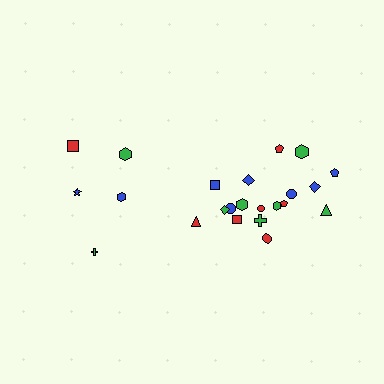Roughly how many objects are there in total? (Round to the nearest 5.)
Roughly 25 objects in total.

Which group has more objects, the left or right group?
The right group.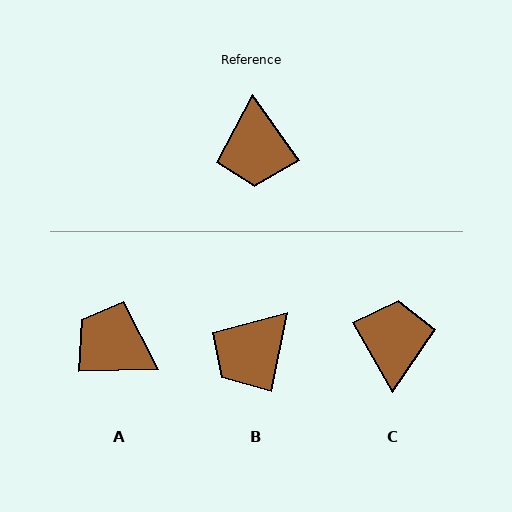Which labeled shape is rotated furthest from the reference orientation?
C, about 175 degrees away.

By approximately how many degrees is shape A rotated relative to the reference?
Approximately 124 degrees clockwise.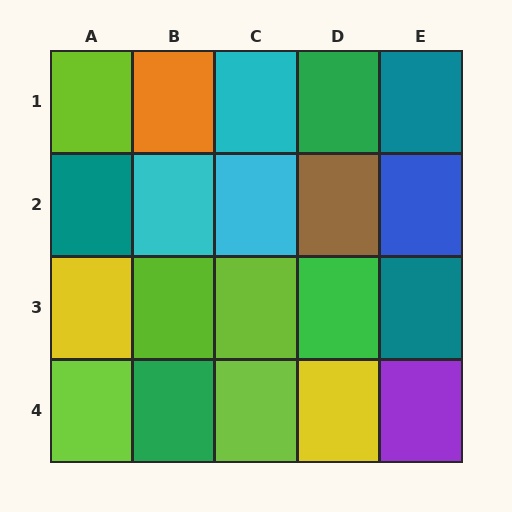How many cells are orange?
1 cell is orange.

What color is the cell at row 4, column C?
Lime.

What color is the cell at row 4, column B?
Green.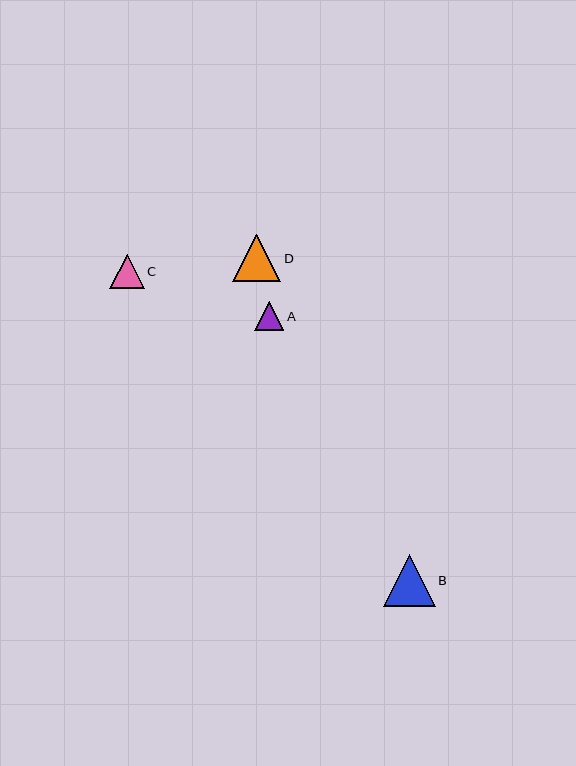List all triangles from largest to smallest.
From largest to smallest: B, D, C, A.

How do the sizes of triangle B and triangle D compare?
Triangle B and triangle D are approximately the same size.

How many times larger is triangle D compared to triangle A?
Triangle D is approximately 1.6 times the size of triangle A.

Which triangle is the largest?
Triangle B is the largest with a size of approximately 52 pixels.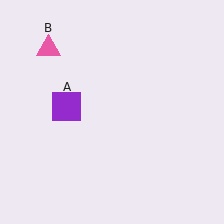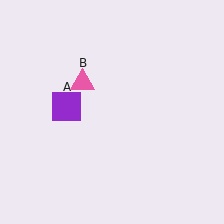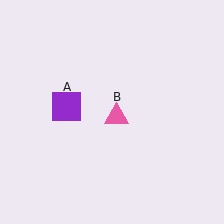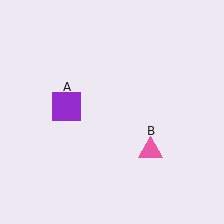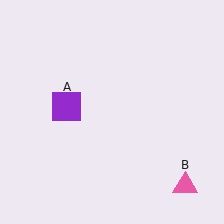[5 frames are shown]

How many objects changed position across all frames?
1 object changed position: pink triangle (object B).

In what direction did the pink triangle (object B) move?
The pink triangle (object B) moved down and to the right.